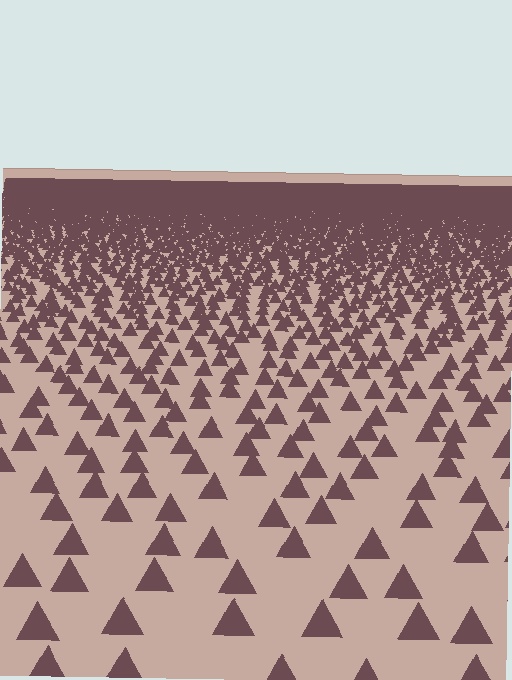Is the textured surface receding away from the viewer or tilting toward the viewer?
The surface is receding away from the viewer. Texture elements get smaller and denser toward the top.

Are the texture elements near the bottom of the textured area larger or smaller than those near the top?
Larger. Near the bottom, elements are closer to the viewer and appear at a bigger on-screen size.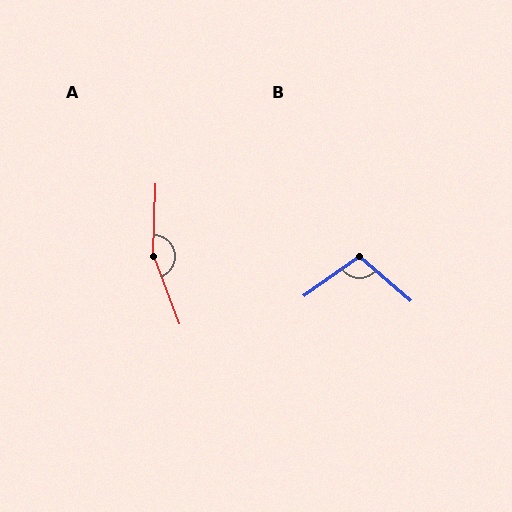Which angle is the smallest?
B, at approximately 103 degrees.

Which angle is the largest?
A, at approximately 158 degrees.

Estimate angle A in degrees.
Approximately 158 degrees.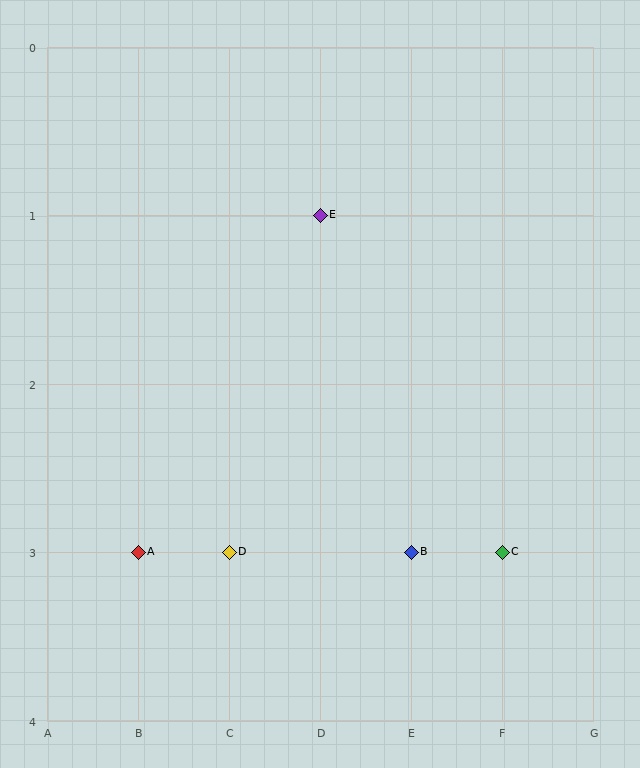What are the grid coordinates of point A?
Point A is at grid coordinates (B, 3).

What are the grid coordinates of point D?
Point D is at grid coordinates (C, 3).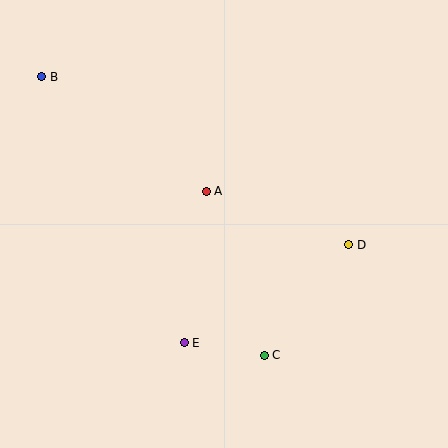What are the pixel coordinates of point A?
Point A is at (206, 191).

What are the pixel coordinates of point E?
Point E is at (184, 343).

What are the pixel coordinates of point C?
Point C is at (264, 355).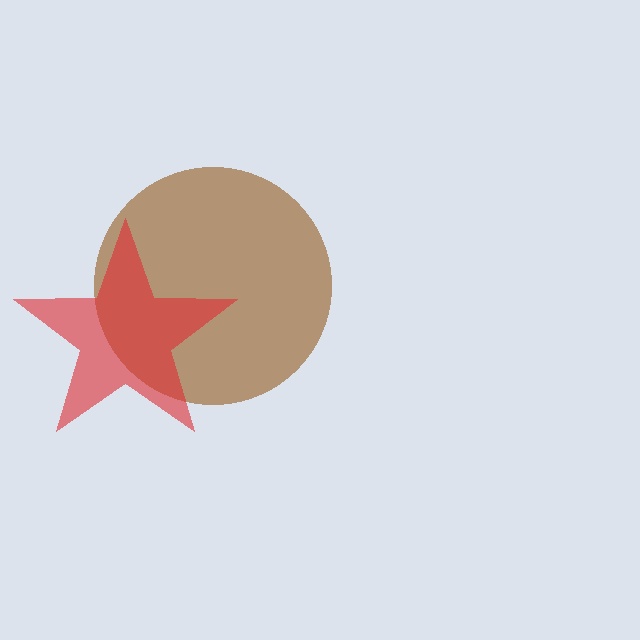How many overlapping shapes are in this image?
There are 2 overlapping shapes in the image.